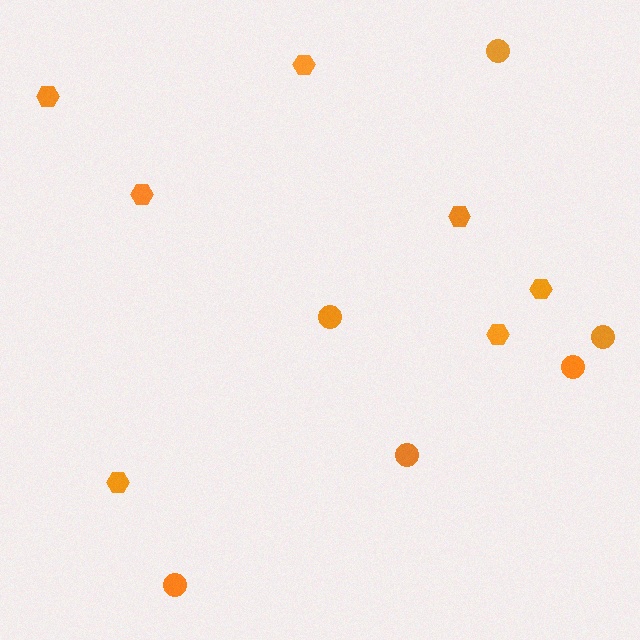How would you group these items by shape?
There are 2 groups: one group of circles (6) and one group of hexagons (7).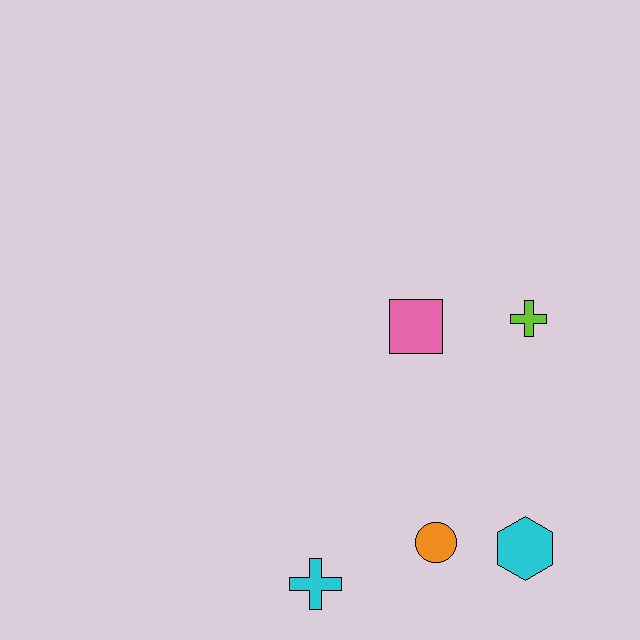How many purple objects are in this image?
There are no purple objects.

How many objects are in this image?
There are 5 objects.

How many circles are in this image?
There is 1 circle.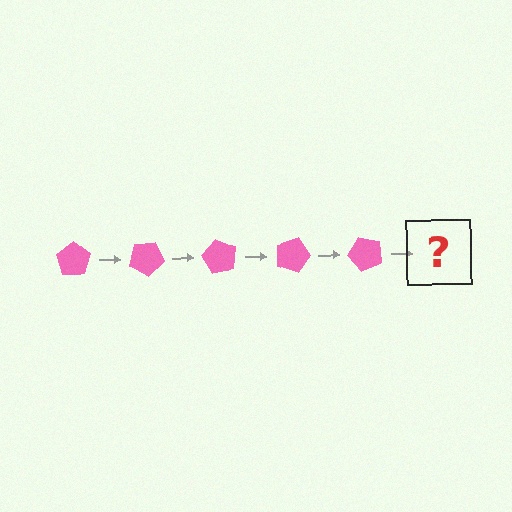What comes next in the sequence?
The next element should be a pink pentagon rotated 150 degrees.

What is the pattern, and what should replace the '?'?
The pattern is that the pentagon rotates 30 degrees each step. The '?' should be a pink pentagon rotated 150 degrees.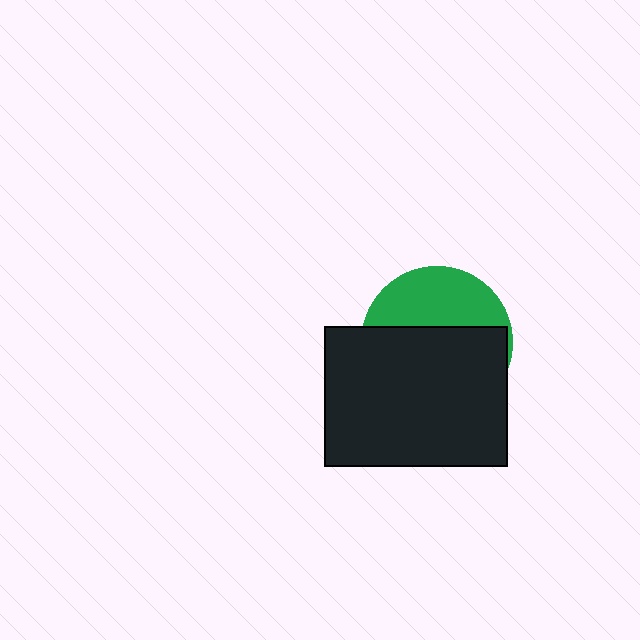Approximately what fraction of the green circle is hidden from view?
Roughly 63% of the green circle is hidden behind the black rectangle.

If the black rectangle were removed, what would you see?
You would see the complete green circle.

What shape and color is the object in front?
The object in front is a black rectangle.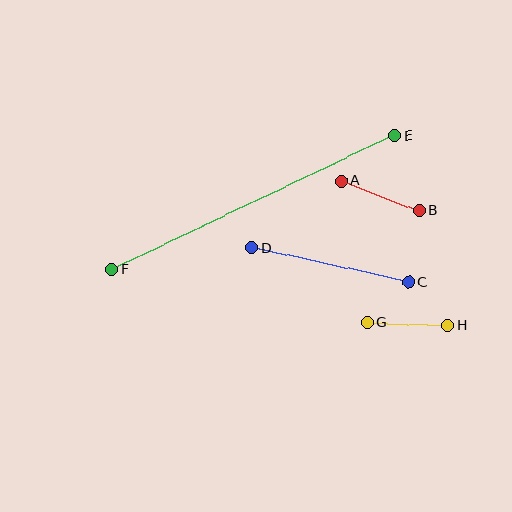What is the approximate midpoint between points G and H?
The midpoint is at approximately (408, 324) pixels.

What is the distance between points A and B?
The distance is approximately 84 pixels.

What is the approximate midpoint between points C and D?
The midpoint is at approximately (330, 265) pixels.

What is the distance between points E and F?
The distance is approximately 313 pixels.